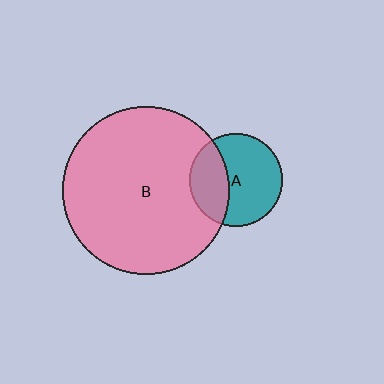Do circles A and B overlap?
Yes.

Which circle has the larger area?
Circle B (pink).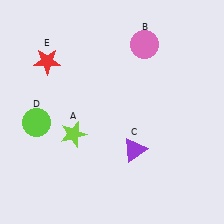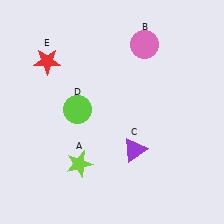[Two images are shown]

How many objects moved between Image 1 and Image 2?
2 objects moved between the two images.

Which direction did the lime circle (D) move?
The lime circle (D) moved right.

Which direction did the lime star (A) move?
The lime star (A) moved down.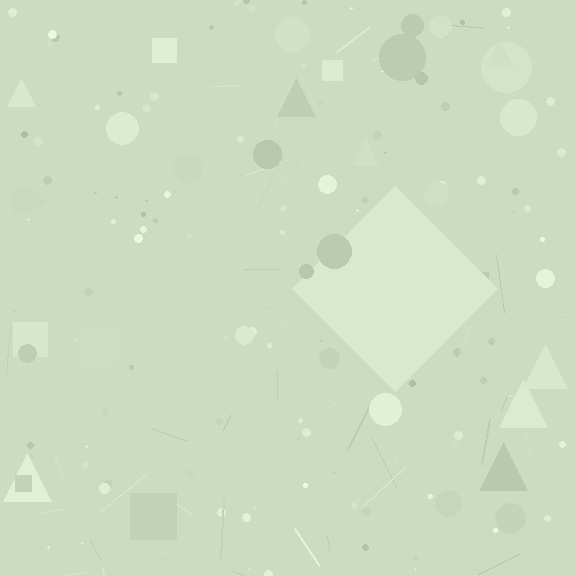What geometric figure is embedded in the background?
A diamond is embedded in the background.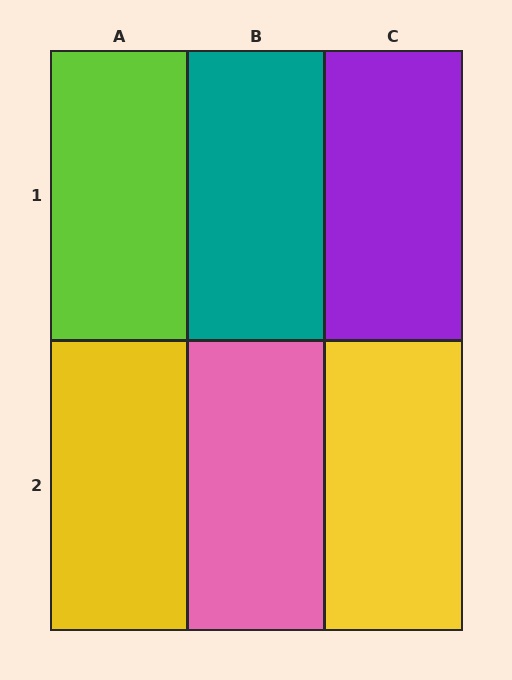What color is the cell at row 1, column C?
Purple.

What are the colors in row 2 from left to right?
Yellow, pink, yellow.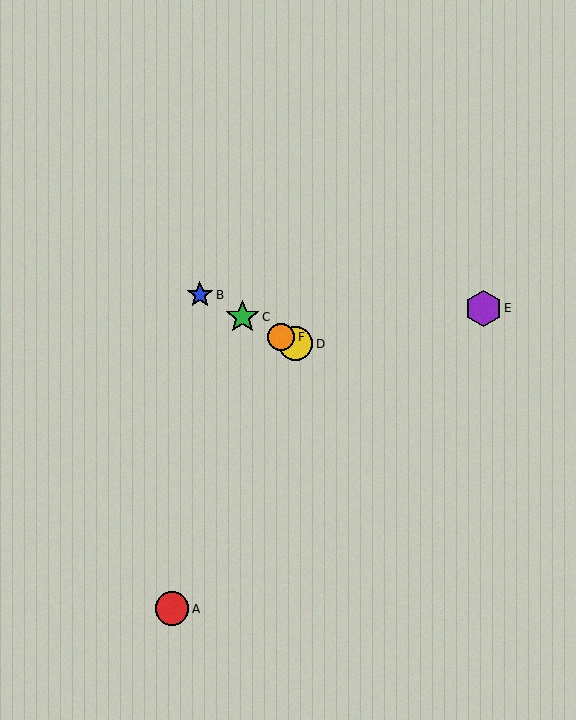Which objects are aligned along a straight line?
Objects B, C, D, F are aligned along a straight line.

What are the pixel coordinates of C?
Object C is at (242, 317).